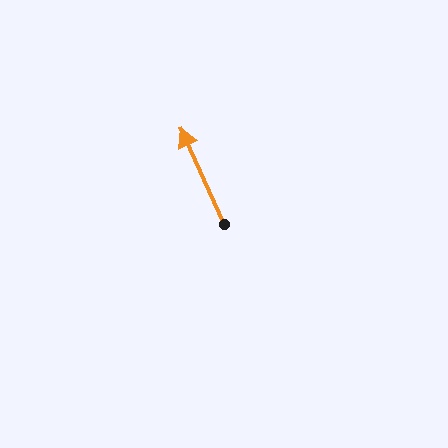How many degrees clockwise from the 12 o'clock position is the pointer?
Approximately 336 degrees.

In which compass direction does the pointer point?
Northwest.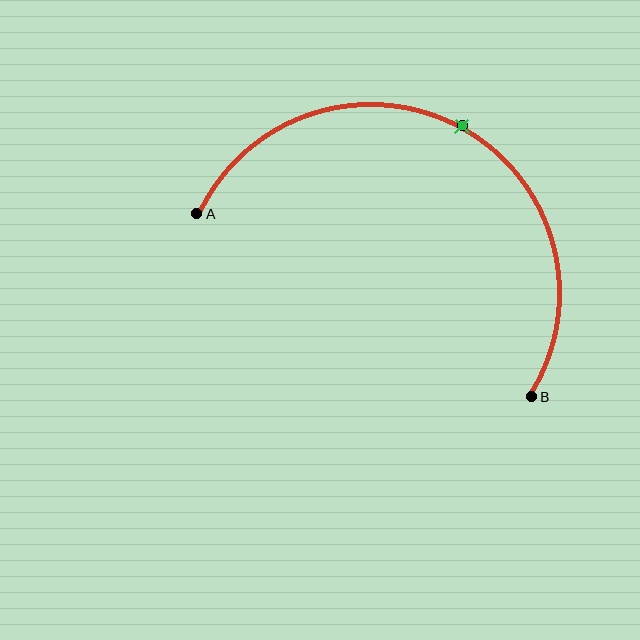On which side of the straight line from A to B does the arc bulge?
The arc bulges above the straight line connecting A and B.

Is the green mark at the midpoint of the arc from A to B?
Yes. The green mark lies on the arc at equal arc-length from both A and B — it is the arc midpoint.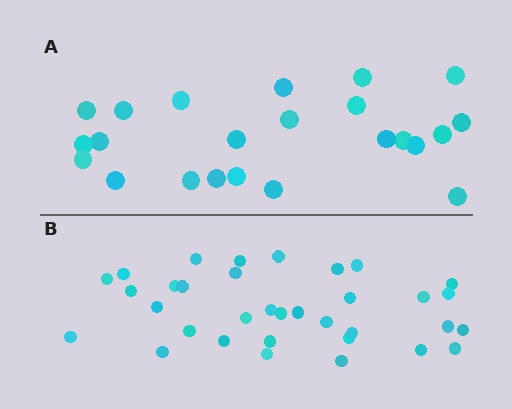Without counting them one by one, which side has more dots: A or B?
Region B (the bottom region) has more dots.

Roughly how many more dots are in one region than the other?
Region B has roughly 12 or so more dots than region A.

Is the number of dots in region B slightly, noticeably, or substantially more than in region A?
Region B has substantially more. The ratio is roughly 1.5 to 1.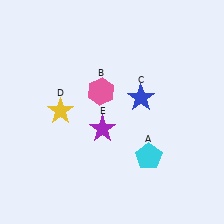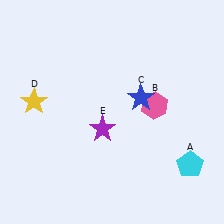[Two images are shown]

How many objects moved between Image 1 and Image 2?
3 objects moved between the two images.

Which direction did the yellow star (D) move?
The yellow star (D) moved left.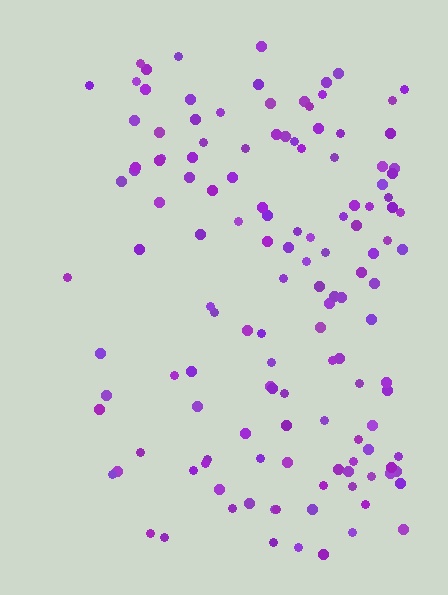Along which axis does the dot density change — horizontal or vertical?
Horizontal.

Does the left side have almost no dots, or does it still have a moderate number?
Still a moderate number, just noticeably fewer than the right.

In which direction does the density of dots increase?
From left to right, with the right side densest.